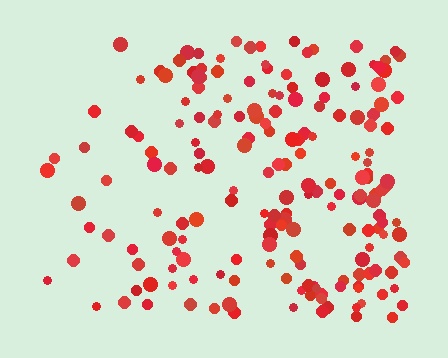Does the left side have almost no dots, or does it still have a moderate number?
Still a moderate number, just noticeably fewer than the right.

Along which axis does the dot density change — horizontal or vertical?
Horizontal.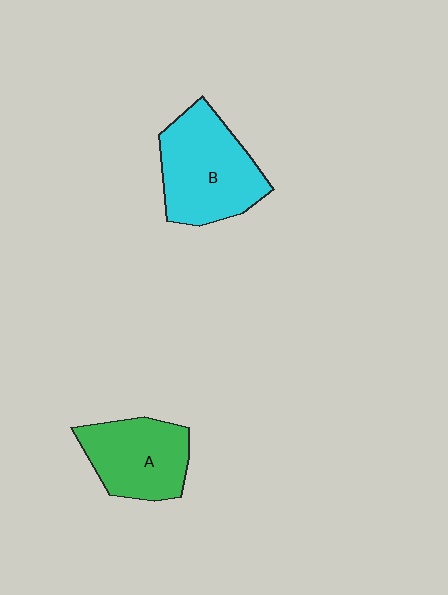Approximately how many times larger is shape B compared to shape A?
Approximately 1.3 times.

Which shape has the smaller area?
Shape A (green).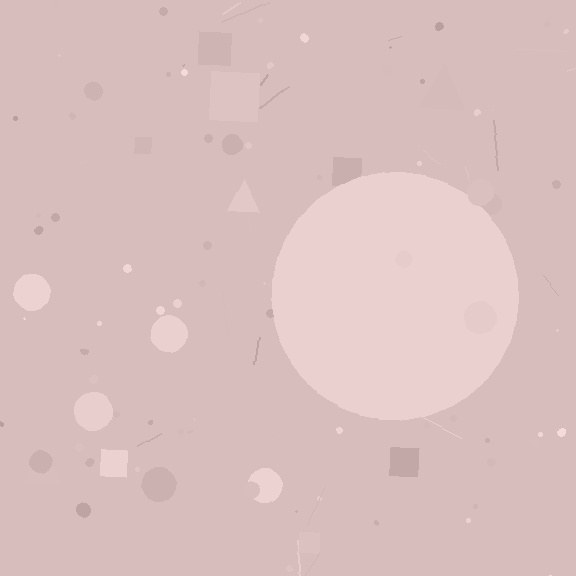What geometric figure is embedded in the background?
A circle is embedded in the background.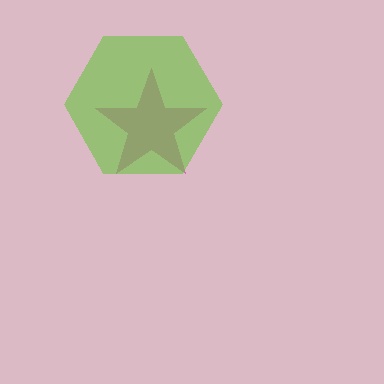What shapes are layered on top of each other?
The layered shapes are: a magenta star, a lime hexagon.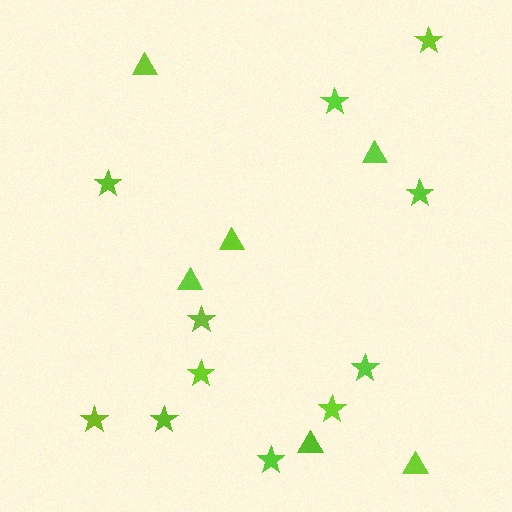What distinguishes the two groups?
There are 2 groups: one group of triangles (6) and one group of stars (11).